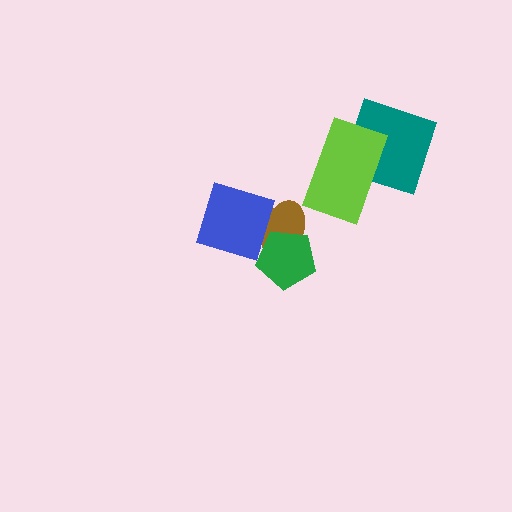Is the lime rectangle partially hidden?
No, no other shape covers it.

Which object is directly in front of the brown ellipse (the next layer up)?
The blue diamond is directly in front of the brown ellipse.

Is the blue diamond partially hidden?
Yes, it is partially covered by another shape.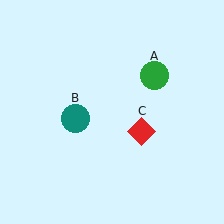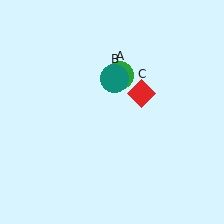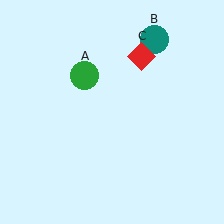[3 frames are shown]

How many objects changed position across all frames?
3 objects changed position: green circle (object A), teal circle (object B), red diamond (object C).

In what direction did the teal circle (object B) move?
The teal circle (object B) moved up and to the right.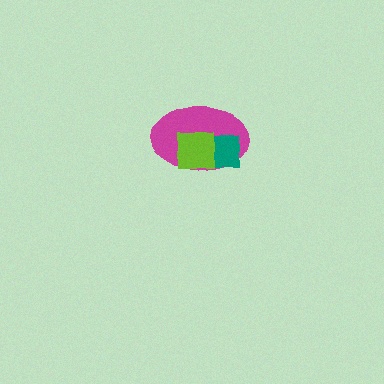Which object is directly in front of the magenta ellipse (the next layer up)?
The teal rectangle is directly in front of the magenta ellipse.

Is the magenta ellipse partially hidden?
Yes, it is partially covered by another shape.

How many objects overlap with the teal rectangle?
2 objects overlap with the teal rectangle.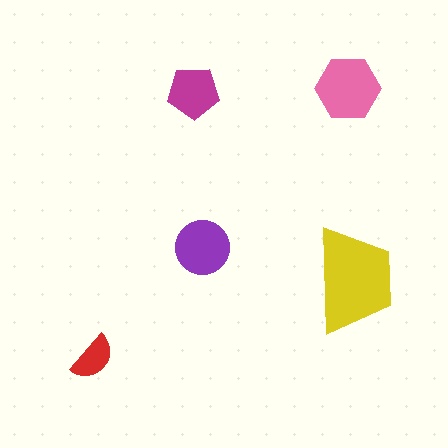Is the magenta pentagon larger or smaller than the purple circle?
Smaller.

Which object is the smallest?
The red semicircle.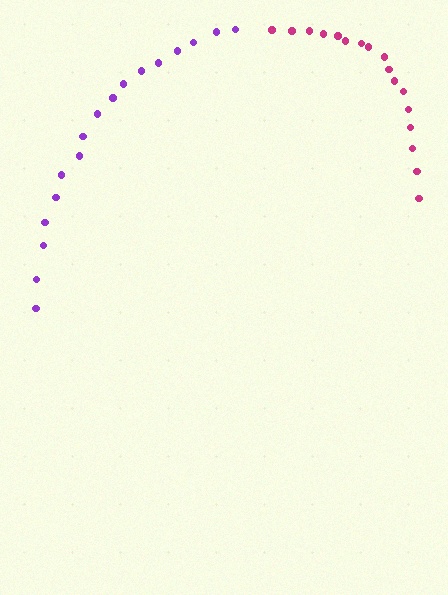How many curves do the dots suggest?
There are 2 distinct paths.